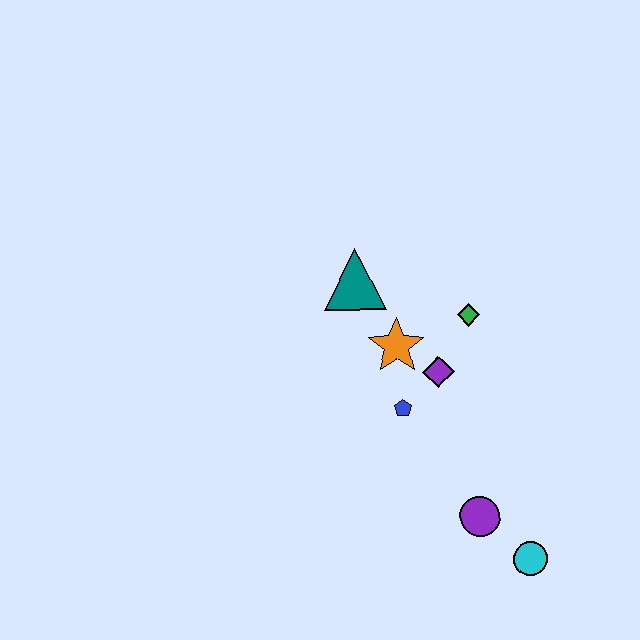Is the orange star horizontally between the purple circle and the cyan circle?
No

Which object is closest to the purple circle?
The cyan circle is closest to the purple circle.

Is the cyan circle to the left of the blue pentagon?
No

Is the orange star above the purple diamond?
Yes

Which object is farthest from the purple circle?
The teal triangle is farthest from the purple circle.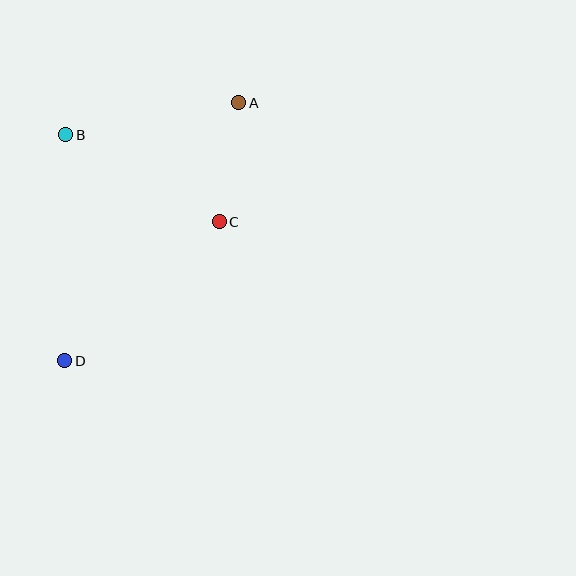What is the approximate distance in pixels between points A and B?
The distance between A and B is approximately 176 pixels.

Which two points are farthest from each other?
Points A and D are farthest from each other.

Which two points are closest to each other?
Points A and C are closest to each other.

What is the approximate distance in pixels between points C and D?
The distance between C and D is approximately 208 pixels.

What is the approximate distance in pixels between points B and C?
The distance between B and C is approximately 177 pixels.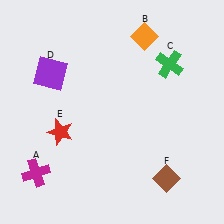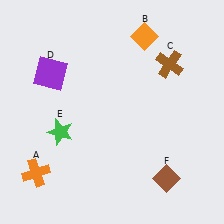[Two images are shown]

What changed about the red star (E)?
In Image 1, E is red. In Image 2, it changed to green.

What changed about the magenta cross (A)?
In Image 1, A is magenta. In Image 2, it changed to orange.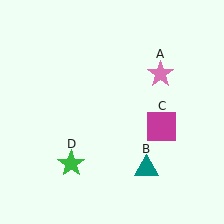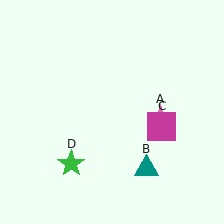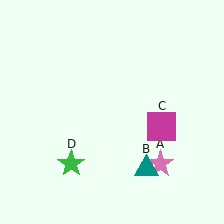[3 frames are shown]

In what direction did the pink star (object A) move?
The pink star (object A) moved down.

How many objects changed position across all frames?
1 object changed position: pink star (object A).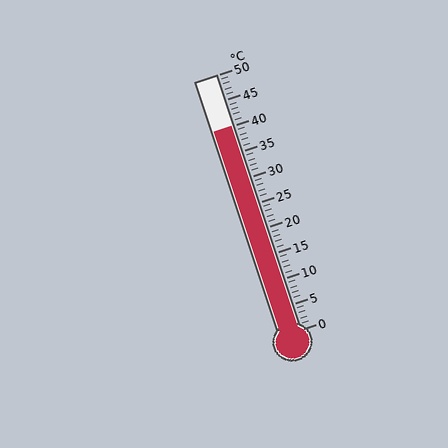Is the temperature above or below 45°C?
The temperature is below 45°C.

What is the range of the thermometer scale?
The thermometer scale ranges from 0°C to 50°C.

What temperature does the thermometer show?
The thermometer shows approximately 40°C.